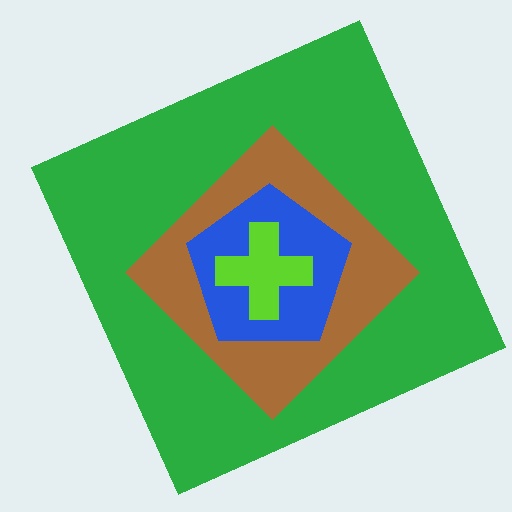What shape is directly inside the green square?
The brown diamond.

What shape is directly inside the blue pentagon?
The lime cross.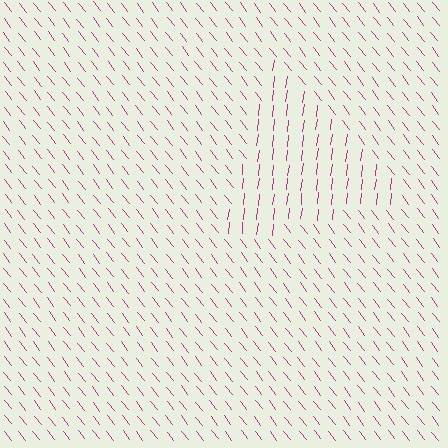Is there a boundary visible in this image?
Yes, there is a texture boundary formed by a change in line orientation.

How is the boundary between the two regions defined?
The boundary is defined purely by a change in line orientation (approximately 45 degrees difference). All lines are the same color and thickness.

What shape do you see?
I see a triangle.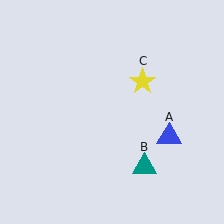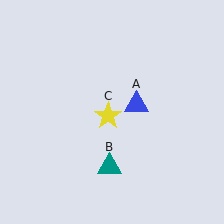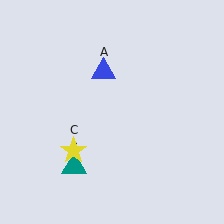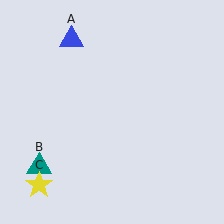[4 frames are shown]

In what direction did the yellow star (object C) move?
The yellow star (object C) moved down and to the left.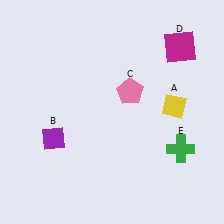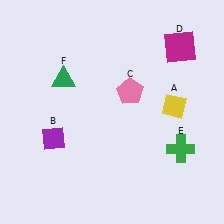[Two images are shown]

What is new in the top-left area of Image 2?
A green triangle (F) was added in the top-left area of Image 2.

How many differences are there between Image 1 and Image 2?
There is 1 difference between the two images.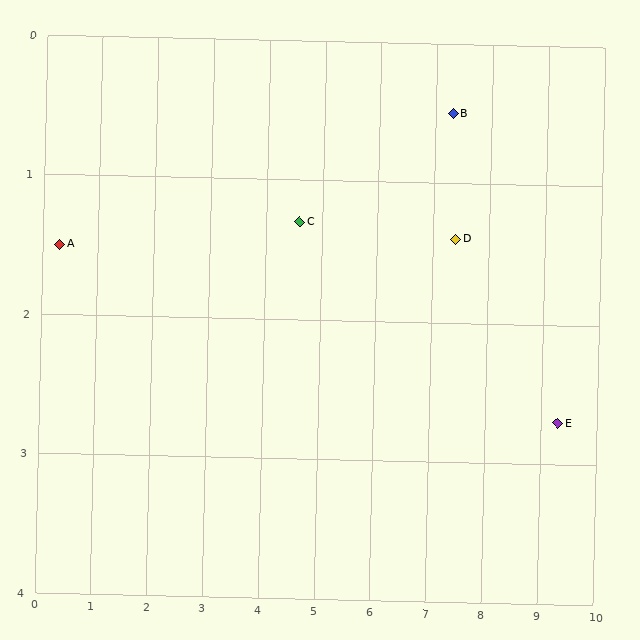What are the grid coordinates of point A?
Point A is at approximately (0.3, 1.5).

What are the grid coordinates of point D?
Point D is at approximately (7.4, 1.4).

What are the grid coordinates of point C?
Point C is at approximately (4.6, 1.3).